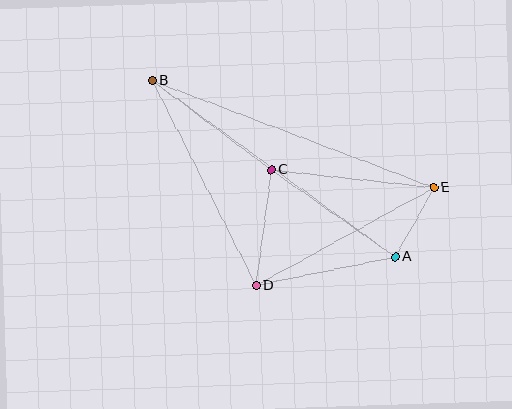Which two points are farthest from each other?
Points B and E are farthest from each other.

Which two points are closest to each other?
Points A and E are closest to each other.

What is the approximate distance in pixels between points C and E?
The distance between C and E is approximately 164 pixels.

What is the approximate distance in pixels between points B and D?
The distance between B and D is approximately 230 pixels.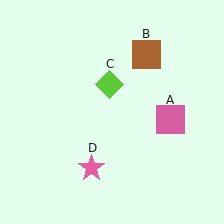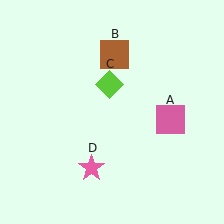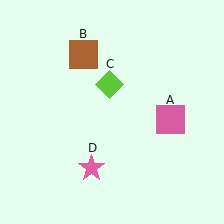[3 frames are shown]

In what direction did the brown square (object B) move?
The brown square (object B) moved left.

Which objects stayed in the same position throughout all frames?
Pink square (object A) and lime diamond (object C) and pink star (object D) remained stationary.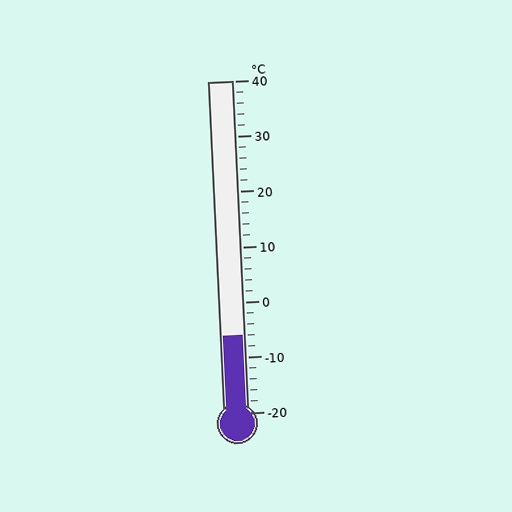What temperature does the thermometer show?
The thermometer shows approximately -6°C.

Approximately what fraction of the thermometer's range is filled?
The thermometer is filled to approximately 25% of its range.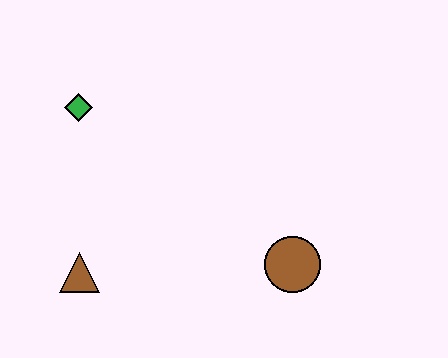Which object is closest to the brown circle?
The brown triangle is closest to the brown circle.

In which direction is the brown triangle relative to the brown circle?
The brown triangle is to the left of the brown circle.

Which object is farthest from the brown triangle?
The brown circle is farthest from the brown triangle.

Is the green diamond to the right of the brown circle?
No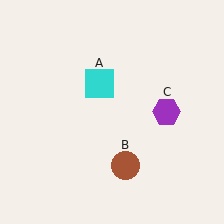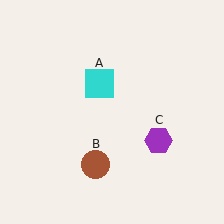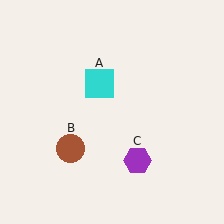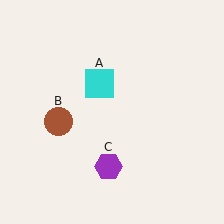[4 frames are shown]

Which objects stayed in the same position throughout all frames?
Cyan square (object A) remained stationary.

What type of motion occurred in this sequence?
The brown circle (object B), purple hexagon (object C) rotated clockwise around the center of the scene.